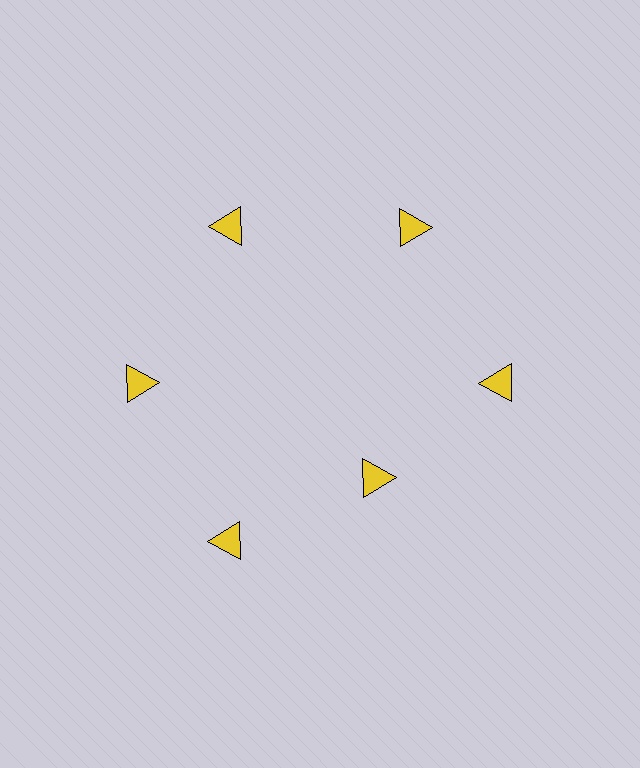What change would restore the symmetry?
The symmetry would be restored by moving it outward, back onto the ring so that all 6 triangles sit at equal angles and equal distance from the center.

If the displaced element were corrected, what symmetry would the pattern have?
It would have 6-fold rotational symmetry — the pattern would map onto itself every 60 degrees.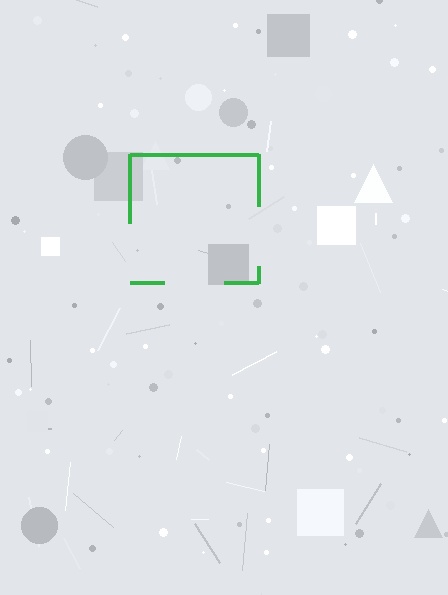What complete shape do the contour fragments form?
The contour fragments form a square.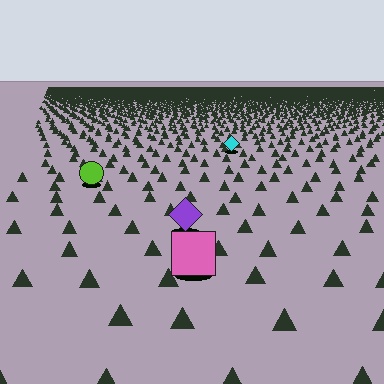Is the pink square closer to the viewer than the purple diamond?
Yes. The pink square is closer — you can tell from the texture gradient: the ground texture is coarser near it.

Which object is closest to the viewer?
The pink square is closest. The texture marks near it are larger and more spread out.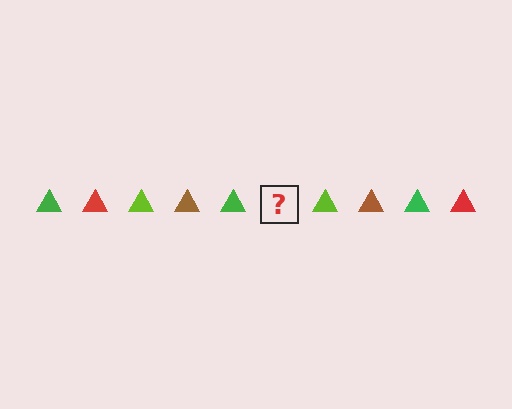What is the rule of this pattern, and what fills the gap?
The rule is that the pattern cycles through green, red, lime, brown triangles. The gap should be filled with a red triangle.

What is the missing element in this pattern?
The missing element is a red triangle.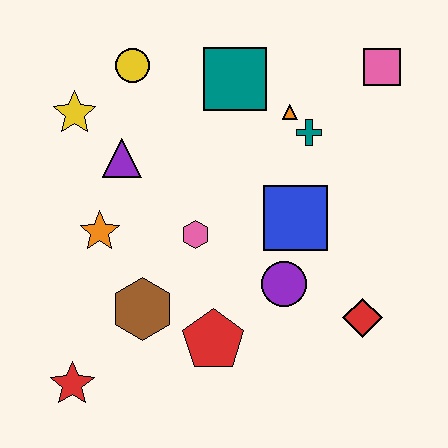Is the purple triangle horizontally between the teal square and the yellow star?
Yes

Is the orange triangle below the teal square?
Yes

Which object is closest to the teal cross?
The orange triangle is closest to the teal cross.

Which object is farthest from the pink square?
The red star is farthest from the pink square.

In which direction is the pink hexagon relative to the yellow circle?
The pink hexagon is below the yellow circle.